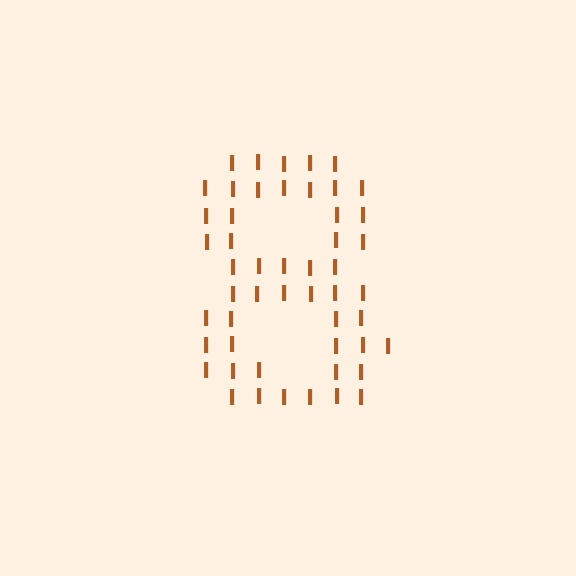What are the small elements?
The small elements are letter I's.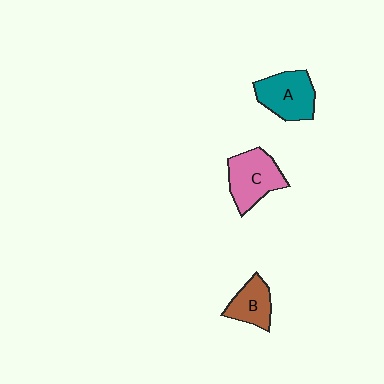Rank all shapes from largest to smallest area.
From largest to smallest: C (pink), A (teal), B (brown).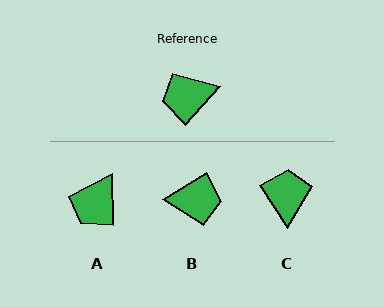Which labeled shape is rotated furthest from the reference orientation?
B, about 162 degrees away.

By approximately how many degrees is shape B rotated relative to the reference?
Approximately 162 degrees counter-clockwise.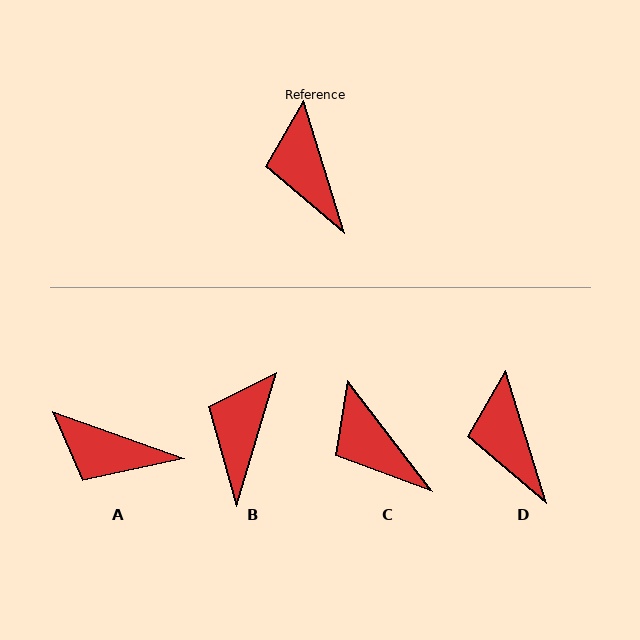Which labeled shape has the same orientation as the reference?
D.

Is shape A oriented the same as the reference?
No, it is off by about 53 degrees.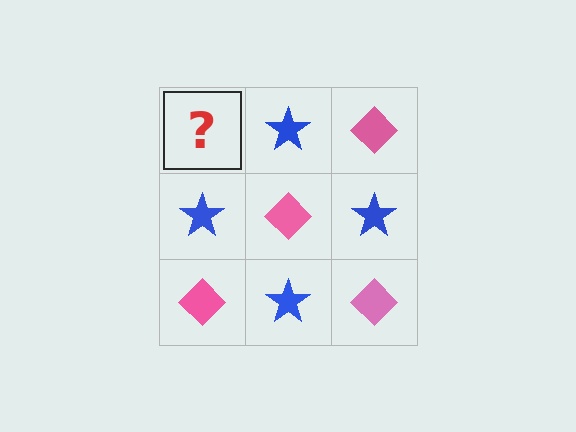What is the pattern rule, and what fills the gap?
The rule is that it alternates pink diamond and blue star in a checkerboard pattern. The gap should be filled with a pink diamond.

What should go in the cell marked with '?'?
The missing cell should contain a pink diamond.